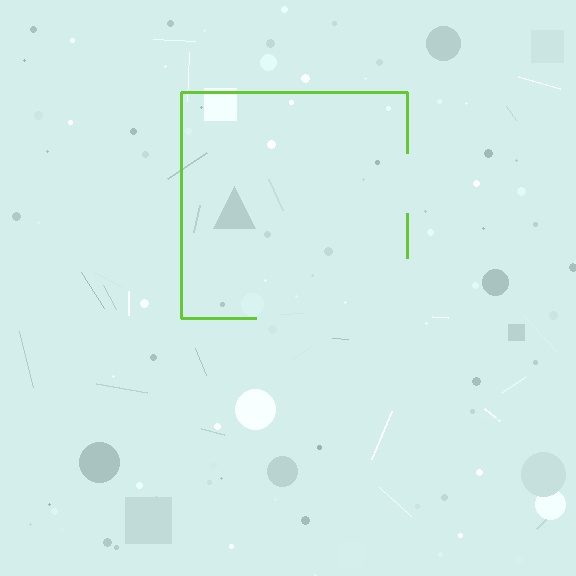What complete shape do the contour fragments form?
The contour fragments form a square.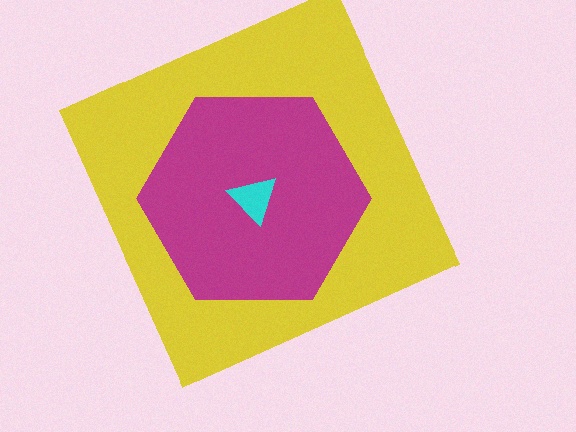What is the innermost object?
The cyan triangle.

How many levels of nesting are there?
3.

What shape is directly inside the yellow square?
The magenta hexagon.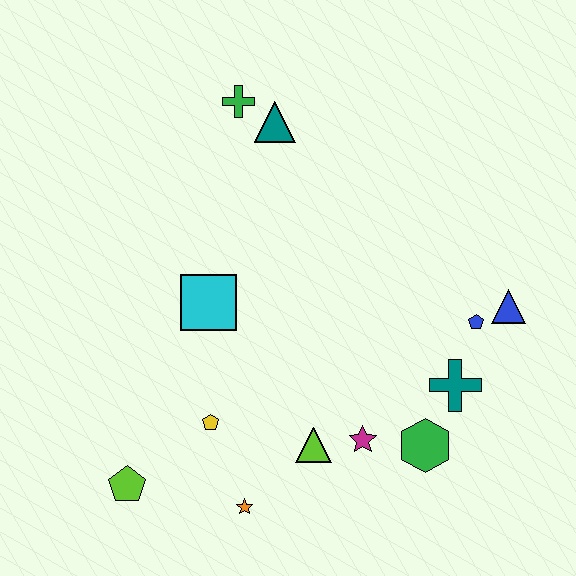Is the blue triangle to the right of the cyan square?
Yes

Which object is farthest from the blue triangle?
The lime pentagon is farthest from the blue triangle.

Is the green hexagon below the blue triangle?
Yes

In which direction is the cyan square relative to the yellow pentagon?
The cyan square is above the yellow pentagon.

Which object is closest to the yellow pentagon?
The orange star is closest to the yellow pentagon.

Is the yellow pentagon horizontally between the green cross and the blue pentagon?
No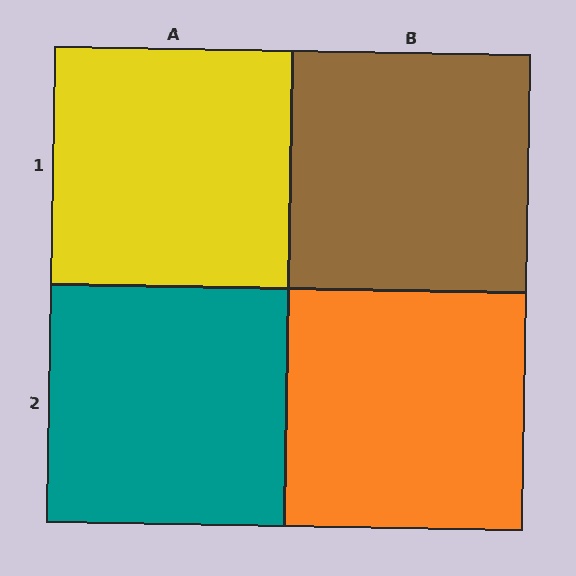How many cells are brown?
1 cell is brown.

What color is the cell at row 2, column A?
Teal.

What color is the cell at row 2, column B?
Orange.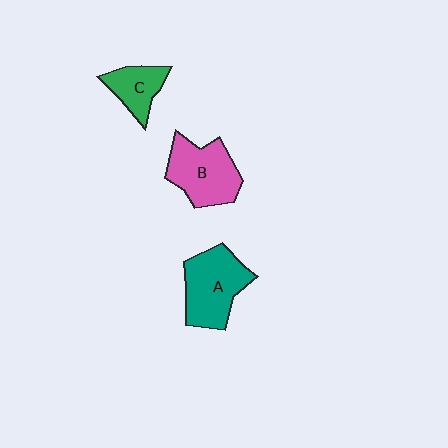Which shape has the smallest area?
Shape C (green).